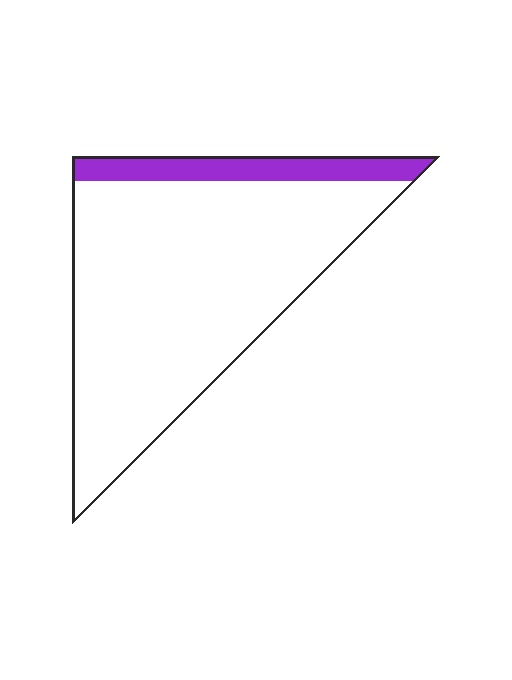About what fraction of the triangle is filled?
About one eighth (1/8).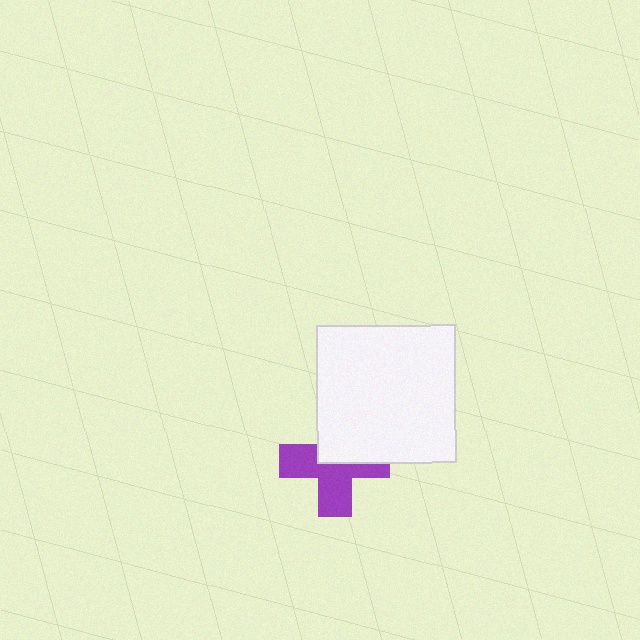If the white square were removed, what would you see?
You would see the complete purple cross.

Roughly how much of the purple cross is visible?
About half of it is visible (roughly 57%).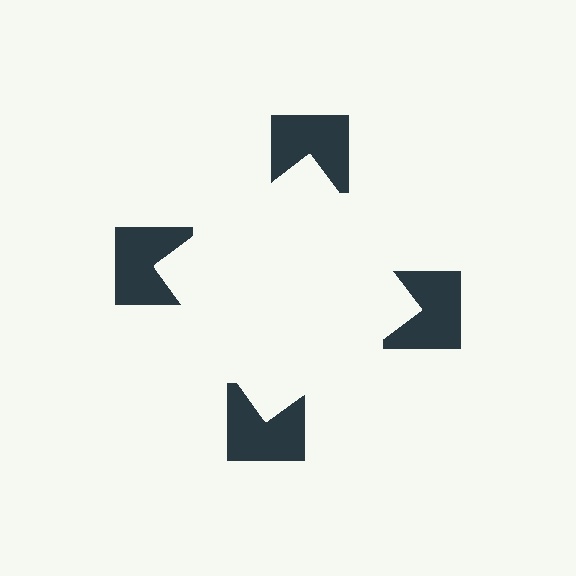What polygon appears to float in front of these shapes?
An illusory square — its edges are inferred from the aligned wedge cuts in the notched squares, not physically drawn.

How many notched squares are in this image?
There are 4 — one at each vertex of the illusory square.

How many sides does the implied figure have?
4 sides.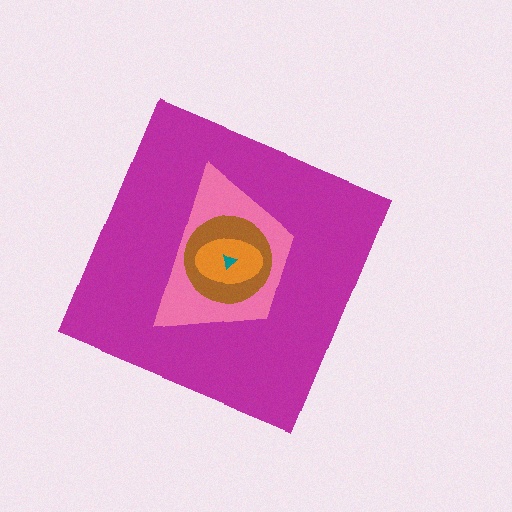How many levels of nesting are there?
5.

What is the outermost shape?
The magenta diamond.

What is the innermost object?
The teal triangle.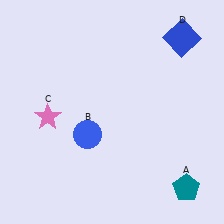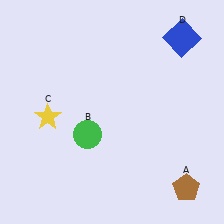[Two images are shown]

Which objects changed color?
A changed from teal to brown. B changed from blue to green. C changed from pink to yellow.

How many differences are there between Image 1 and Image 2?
There are 3 differences between the two images.